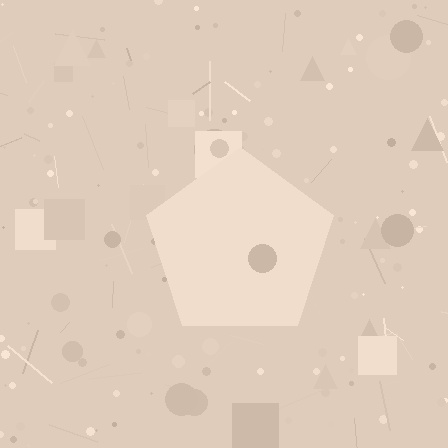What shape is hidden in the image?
A pentagon is hidden in the image.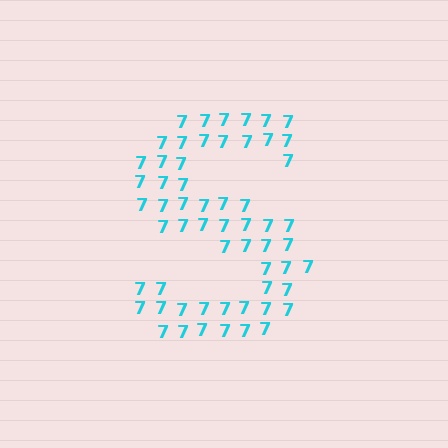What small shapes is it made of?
It is made of small digit 7's.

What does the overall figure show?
The overall figure shows the letter S.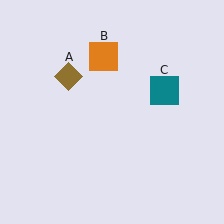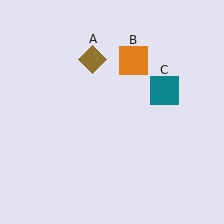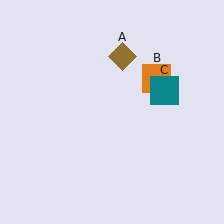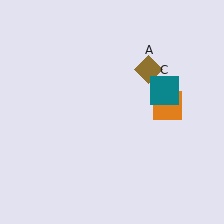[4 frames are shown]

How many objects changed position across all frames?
2 objects changed position: brown diamond (object A), orange square (object B).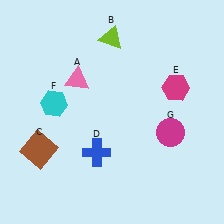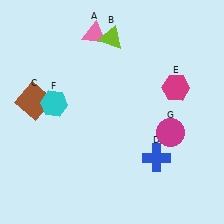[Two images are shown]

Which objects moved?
The objects that moved are: the pink triangle (A), the brown square (C), the blue cross (D).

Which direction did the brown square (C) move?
The brown square (C) moved up.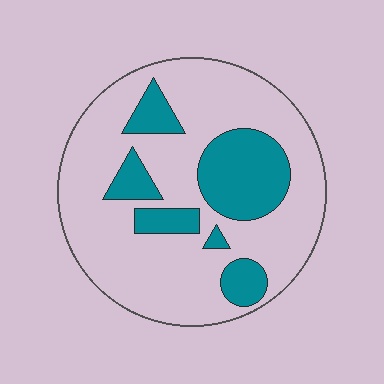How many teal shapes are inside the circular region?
6.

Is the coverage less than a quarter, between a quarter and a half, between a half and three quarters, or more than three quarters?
Between a quarter and a half.